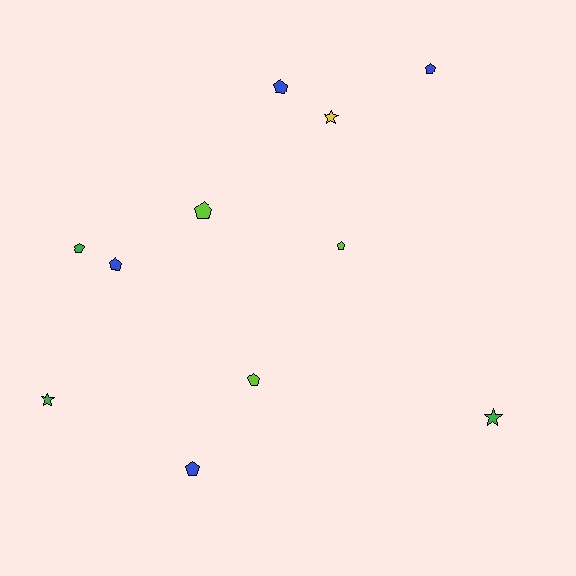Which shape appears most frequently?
Pentagon, with 8 objects.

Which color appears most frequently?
Blue, with 4 objects.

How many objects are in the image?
There are 11 objects.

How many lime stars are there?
There are no lime stars.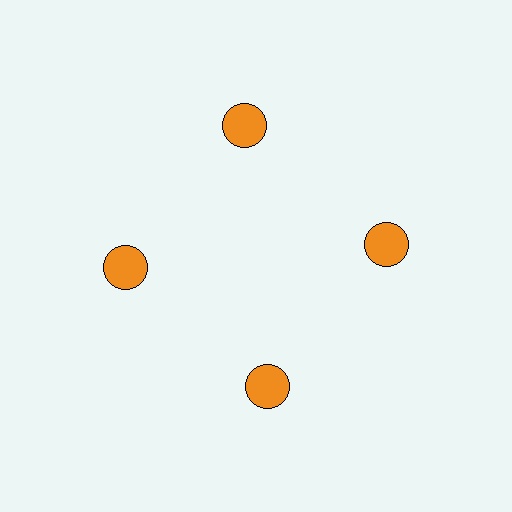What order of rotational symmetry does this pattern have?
This pattern has 4-fold rotational symmetry.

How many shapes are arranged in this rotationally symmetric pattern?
There are 4 shapes, arranged in 4 groups of 1.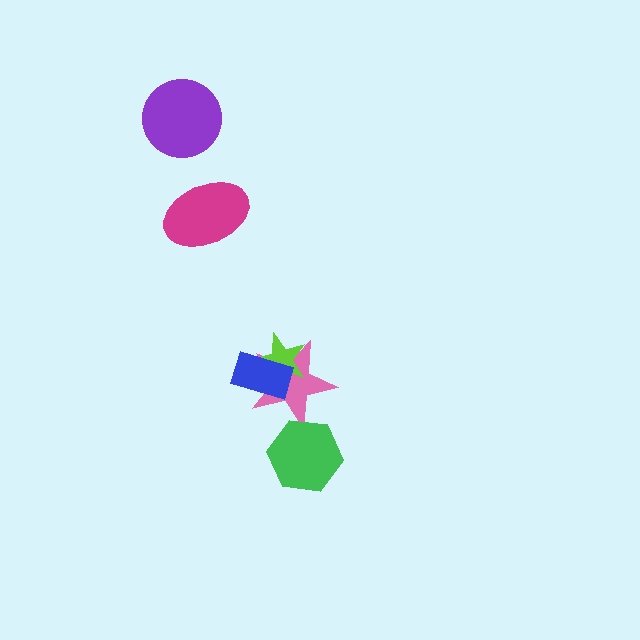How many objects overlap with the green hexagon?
1 object overlaps with the green hexagon.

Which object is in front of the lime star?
The blue rectangle is in front of the lime star.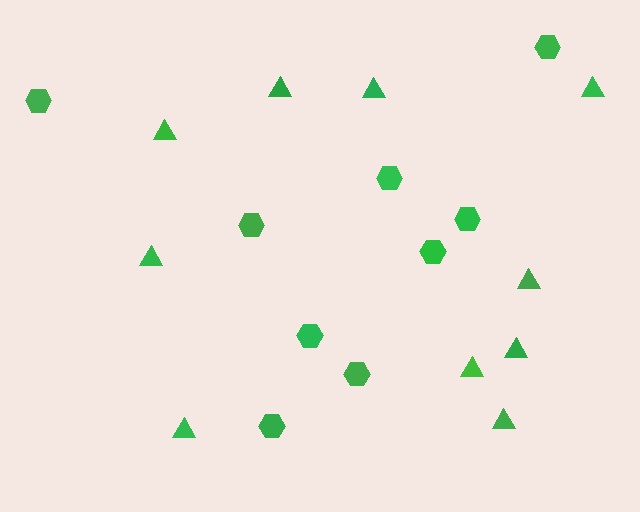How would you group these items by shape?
There are 2 groups: one group of hexagons (9) and one group of triangles (10).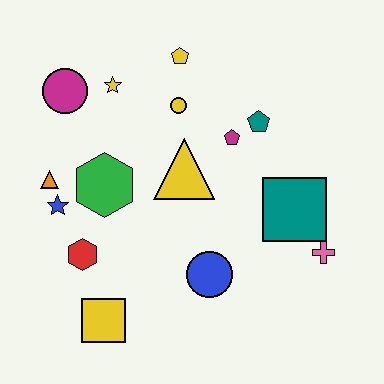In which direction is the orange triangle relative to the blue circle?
The orange triangle is to the left of the blue circle.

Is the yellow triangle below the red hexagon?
No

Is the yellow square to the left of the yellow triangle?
Yes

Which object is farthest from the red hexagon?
The pink cross is farthest from the red hexagon.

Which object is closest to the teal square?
The pink cross is closest to the teal square.